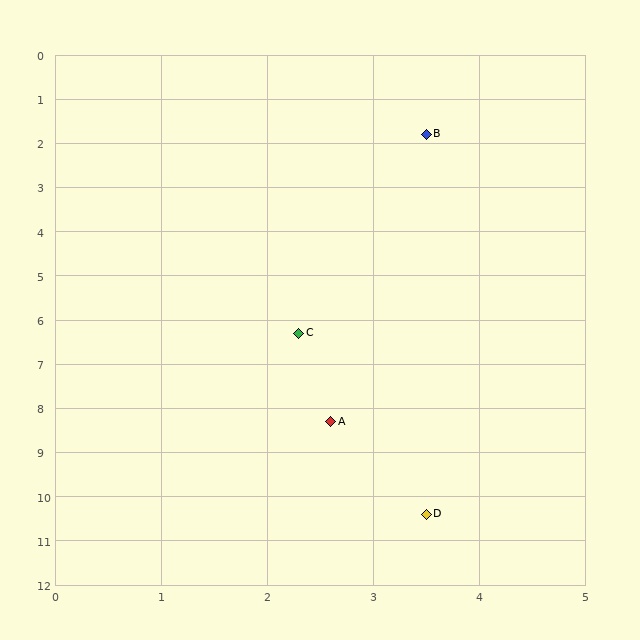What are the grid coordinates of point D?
Point D is at approximately (3.5, 10.4).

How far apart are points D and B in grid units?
Points D and B are about 8.6 grid units apart.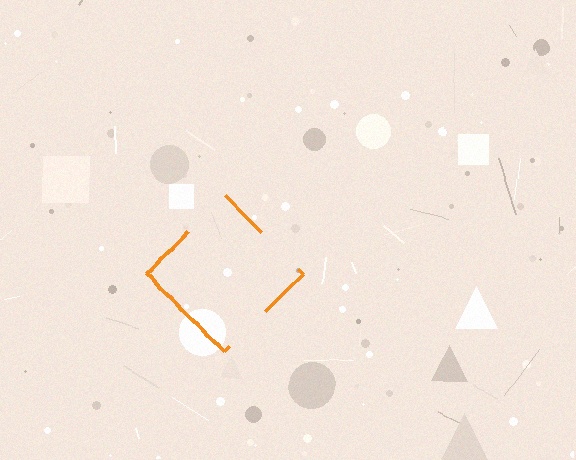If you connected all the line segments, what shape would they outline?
They would outline a diamond.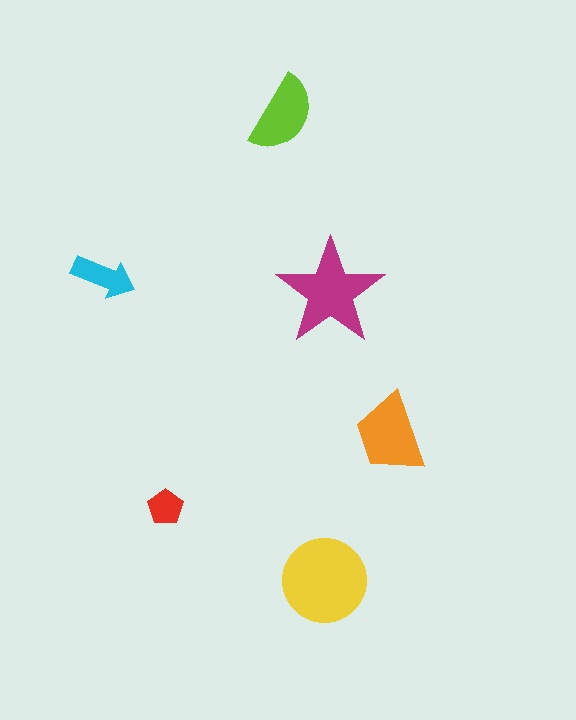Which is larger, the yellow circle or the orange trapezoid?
The yellow circle.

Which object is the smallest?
The red pentagon.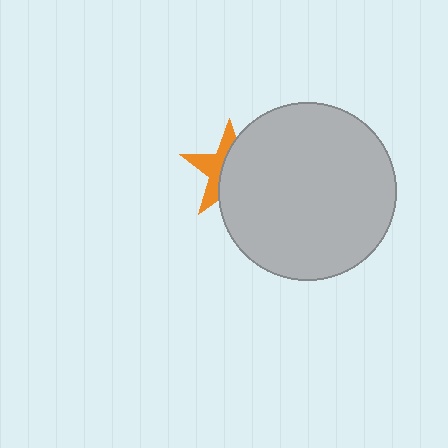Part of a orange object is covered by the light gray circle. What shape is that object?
It is a star.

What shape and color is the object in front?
The object in front is a light gray circle.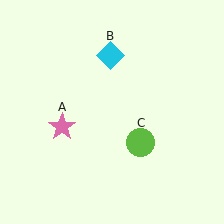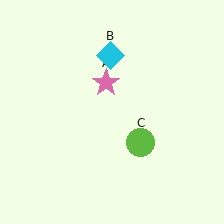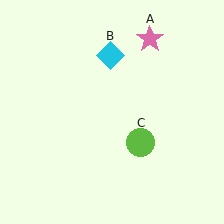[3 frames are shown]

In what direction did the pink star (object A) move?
The pink star (object A) moved up and to the right.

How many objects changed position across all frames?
1 object changed position: pink star (object A).